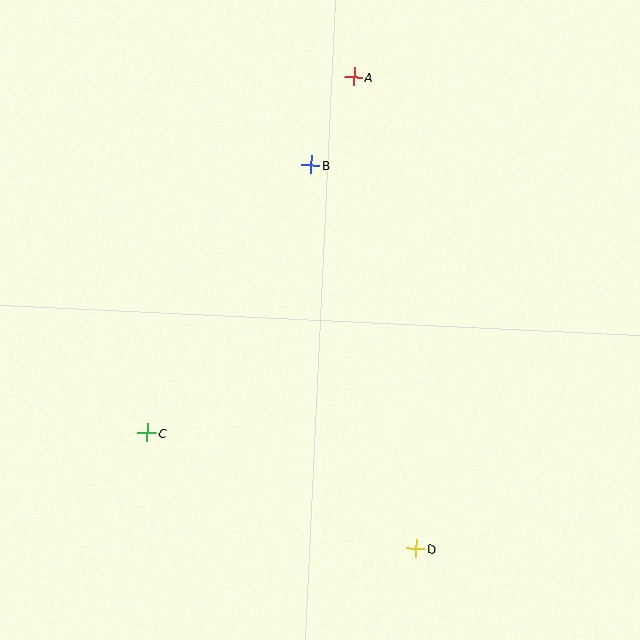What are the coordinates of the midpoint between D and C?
The midpoint between D and C is at (281, 491).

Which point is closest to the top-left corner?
Point B is closest to the top-left corner.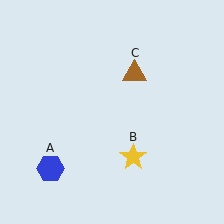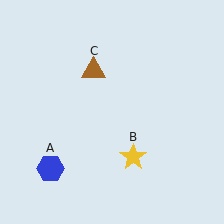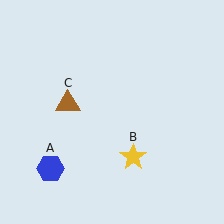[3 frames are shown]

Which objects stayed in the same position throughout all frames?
Blue hexagon (object A) and yellow star (object B) remained stationary.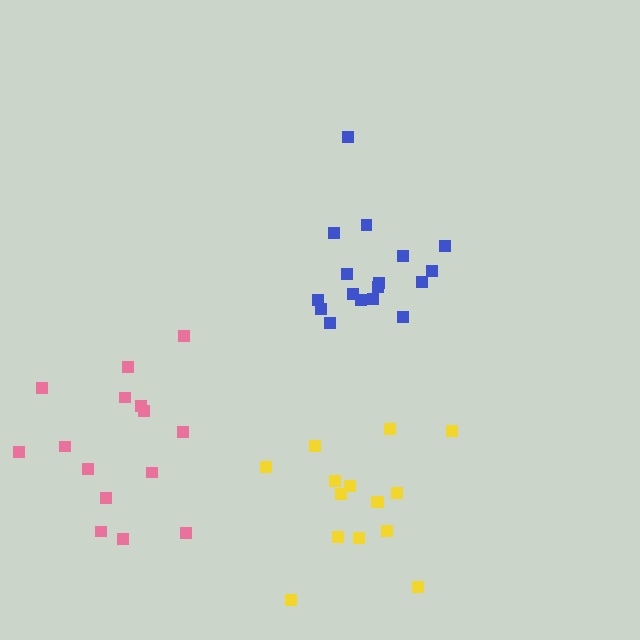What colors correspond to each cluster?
The clusters are colored: blue, yellow, pink.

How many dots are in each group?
Group 1: 17 dots, Group 2: 15 dots, Group 3: 15 dots (47 total).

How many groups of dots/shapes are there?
There are 3 groups.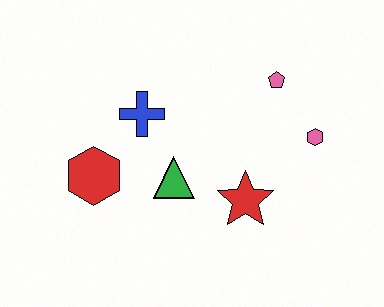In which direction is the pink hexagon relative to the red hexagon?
The pink hexagon is to the right of the red hexagon.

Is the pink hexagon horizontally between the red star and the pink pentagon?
No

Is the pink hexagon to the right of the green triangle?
Yes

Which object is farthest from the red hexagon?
The pink hexagon is farthest from the red hexagon.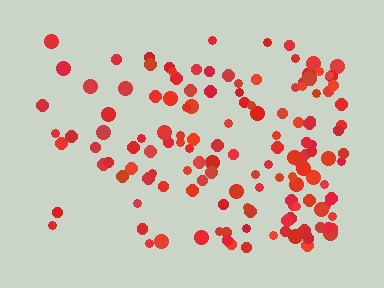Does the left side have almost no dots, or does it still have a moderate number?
Still a moderate number, just noticeably fewer than the right.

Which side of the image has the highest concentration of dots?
The right.